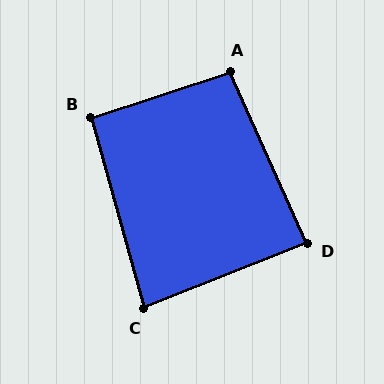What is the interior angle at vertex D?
Approximately 87 degrees (approximately right).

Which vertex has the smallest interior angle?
C, at approximately 84 degrees.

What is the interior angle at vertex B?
Approximately 93 degrees (approximately right).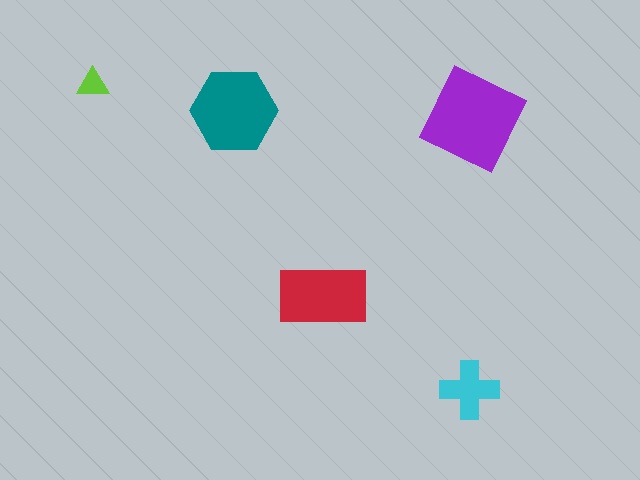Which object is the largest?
The purple square.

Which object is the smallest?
The lime triangle.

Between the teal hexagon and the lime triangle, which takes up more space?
The teal hexagon.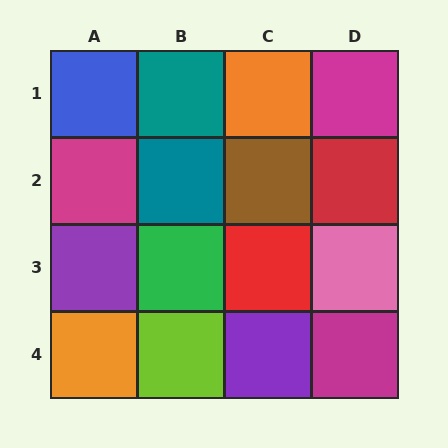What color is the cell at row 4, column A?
Orange.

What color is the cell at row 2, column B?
Teal.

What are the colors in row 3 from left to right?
Purple, green, red, pink.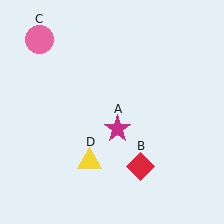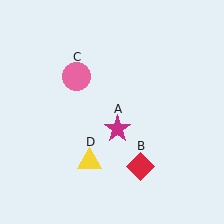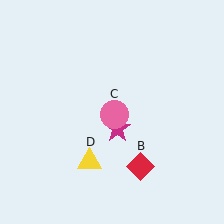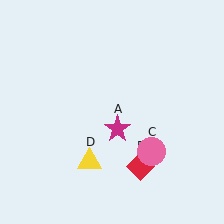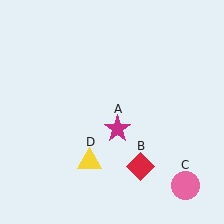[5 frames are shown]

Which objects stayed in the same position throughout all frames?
Magenta star (object A) and red diamond (object B) and yellow triangle (object D) remained stationary.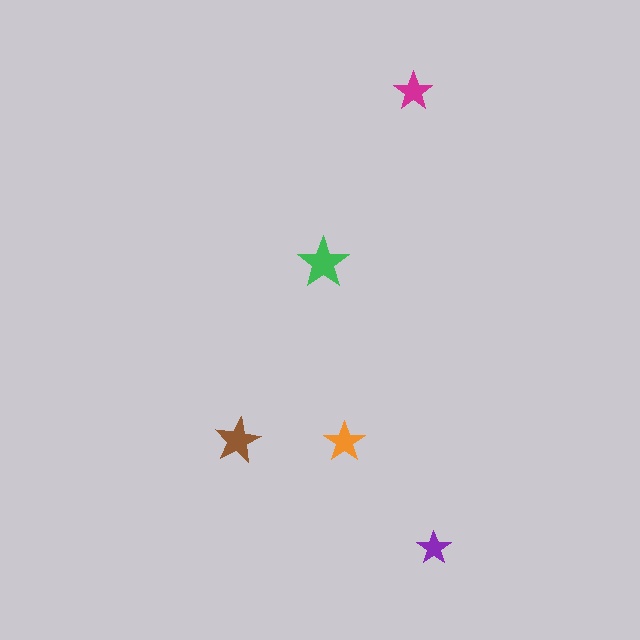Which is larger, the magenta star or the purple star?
The magenta one.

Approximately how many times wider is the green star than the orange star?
About 1.5 times wider.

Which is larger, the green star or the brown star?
The green one.